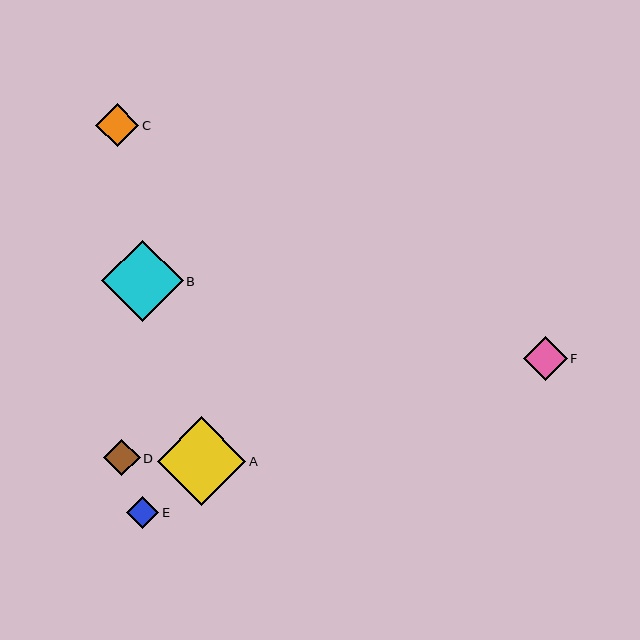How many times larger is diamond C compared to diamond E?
Diamond C is approximately 1.3 times the size of diamond E.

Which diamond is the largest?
Diamond A is the largest with a size of approximately 89 pixels.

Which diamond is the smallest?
Diamond E is the smallest with a size of approximately 32 pixels.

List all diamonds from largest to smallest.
From largest to smallest: A, B, F, C, D, E.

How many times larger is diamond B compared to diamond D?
Diamond B is approximately 2.2 times the size of diamond D.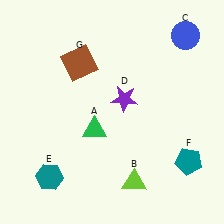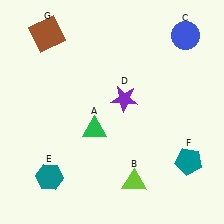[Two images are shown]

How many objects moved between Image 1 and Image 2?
1 object moved between the two images.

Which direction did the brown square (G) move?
The brown square (G) moved left.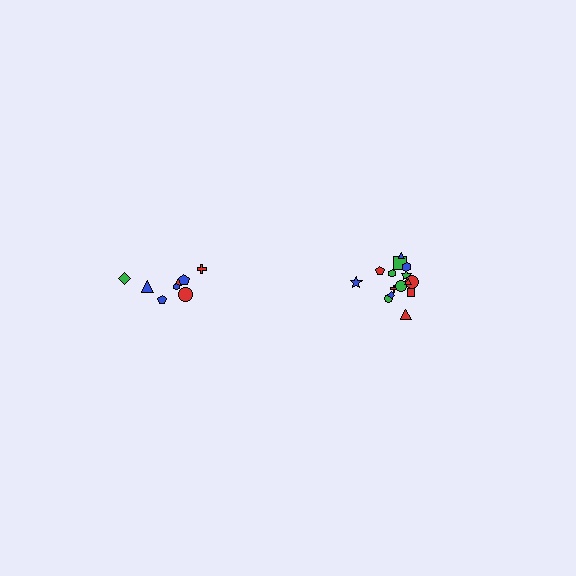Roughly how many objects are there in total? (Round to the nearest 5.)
Roughly 25 objects in total.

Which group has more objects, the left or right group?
The right group.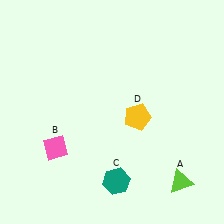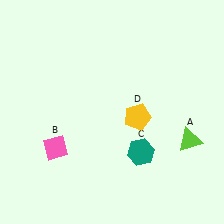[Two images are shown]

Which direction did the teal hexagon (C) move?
The teal hexagon (C) moved up.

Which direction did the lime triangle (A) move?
The lime triangle (A) moved up.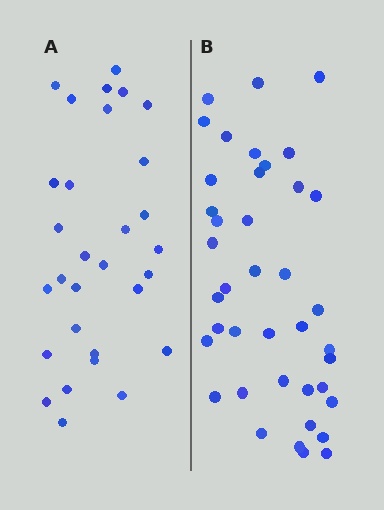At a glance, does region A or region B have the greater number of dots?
Region B (the right region) has more dots.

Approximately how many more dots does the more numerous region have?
Region B has roughly 10 or so more dots than region A.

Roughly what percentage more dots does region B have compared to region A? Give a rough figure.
About 35% more.